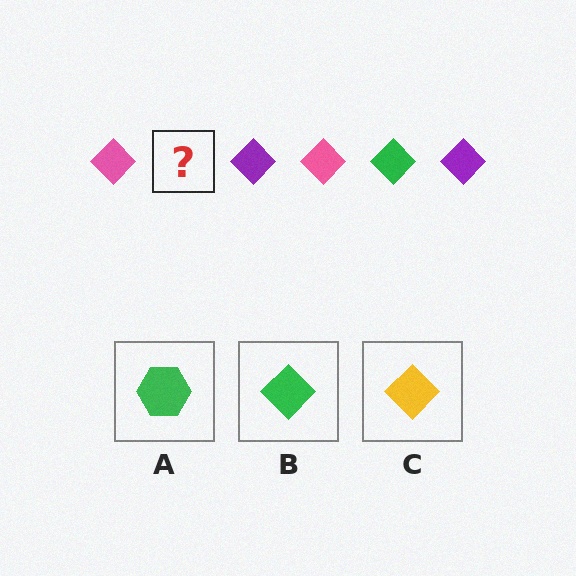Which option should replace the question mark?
Option B.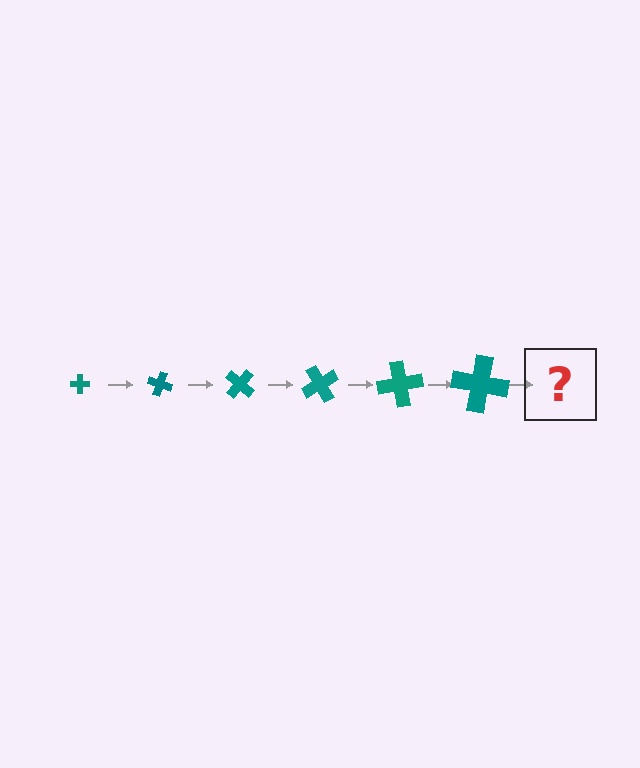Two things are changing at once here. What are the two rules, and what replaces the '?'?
The two rules are that the cross grows larger each step and it rotates 20 degrees each step. The '?' should be a cross, larger than the previous one and rotated 120 degrees from the start.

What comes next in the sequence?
The next element should be a cross, larger than the previous one and rotated 120 degrees from the start.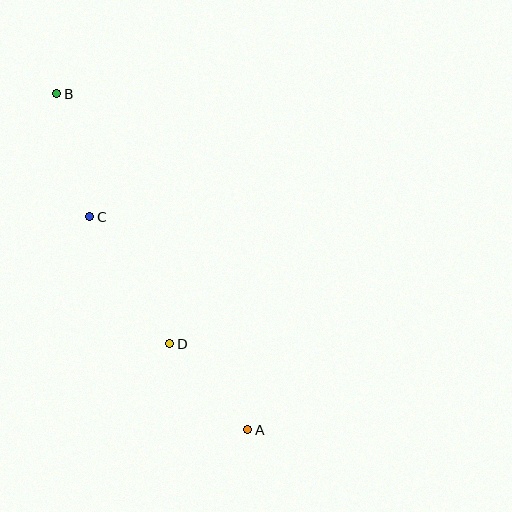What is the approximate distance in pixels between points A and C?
The distance between A and C is approximately 265 pixels.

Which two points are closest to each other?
Points A and D are closest to each other.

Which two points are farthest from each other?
Points A and B are farthest from each other.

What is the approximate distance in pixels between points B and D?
The distance between B and D is approximately 275 pixels.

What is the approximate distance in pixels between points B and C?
The distance between B and C is approximately 128 pixels.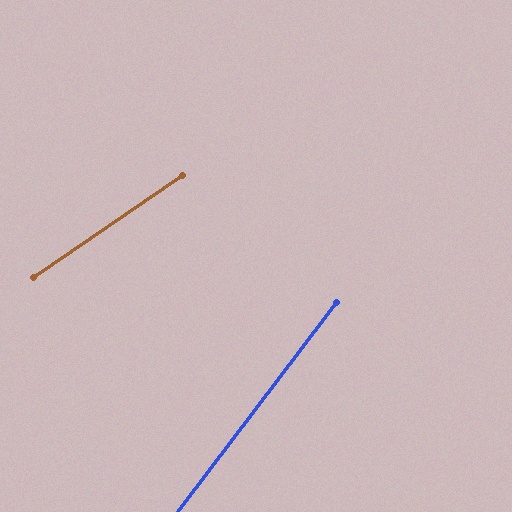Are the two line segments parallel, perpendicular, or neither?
Neither parallel nor perpendicular — they differ by about 19°.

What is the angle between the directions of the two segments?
Approximately 19 degrees.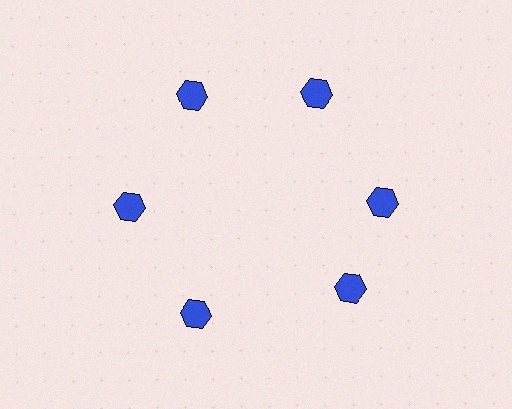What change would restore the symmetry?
The symmetry would be restored by rotating it back into even spacing with its neighbors so that all 6 hexagons sit at equal angles and equal distance from the center.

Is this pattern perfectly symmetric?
No. The 6 blue hexagons are arranged in a ring, but one element near the 5 o'clock position is rotated out of alignment along the ring, breaking the 6-fold rotational symmetry.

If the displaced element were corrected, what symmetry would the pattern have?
It would have 6-fold rotational symmetry — the pattern would map onto itself every 60 degrees.